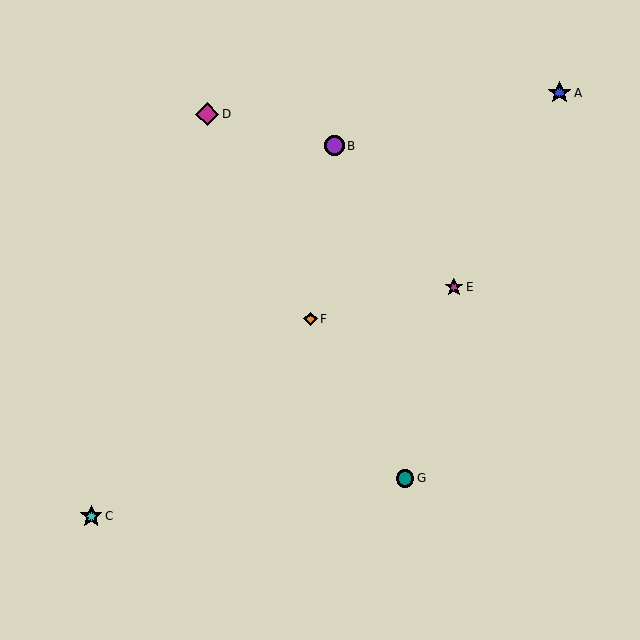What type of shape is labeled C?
Shape C is a cyan star.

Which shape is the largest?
The magenta diamond (labeled D) is the largest.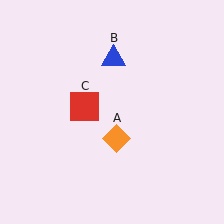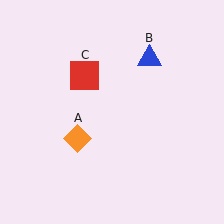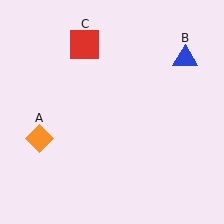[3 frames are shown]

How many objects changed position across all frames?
3 objects changed position: orange diamond (object A), blue triangle (object B), red square (object C).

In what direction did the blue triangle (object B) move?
The blue triangle (object B) moved right.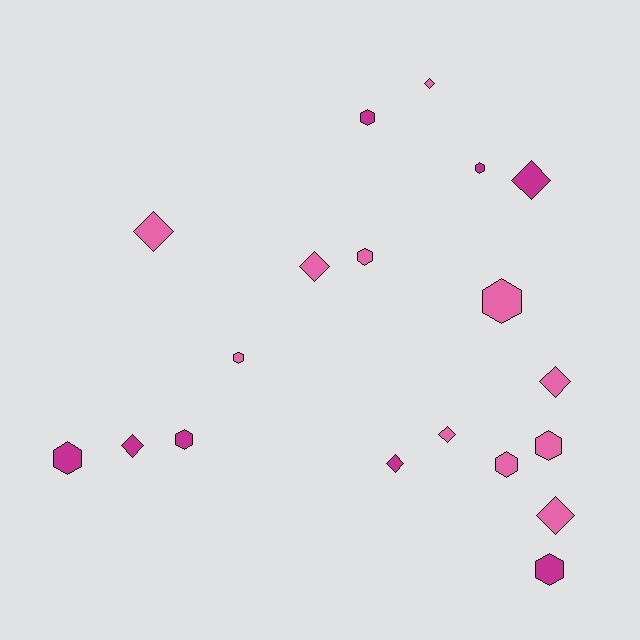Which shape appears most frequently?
Hexagon, with 10 objects.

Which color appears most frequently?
Pink, with 11 objects.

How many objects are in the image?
There are 19 objects.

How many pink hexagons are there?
There are 5 pink hexagons.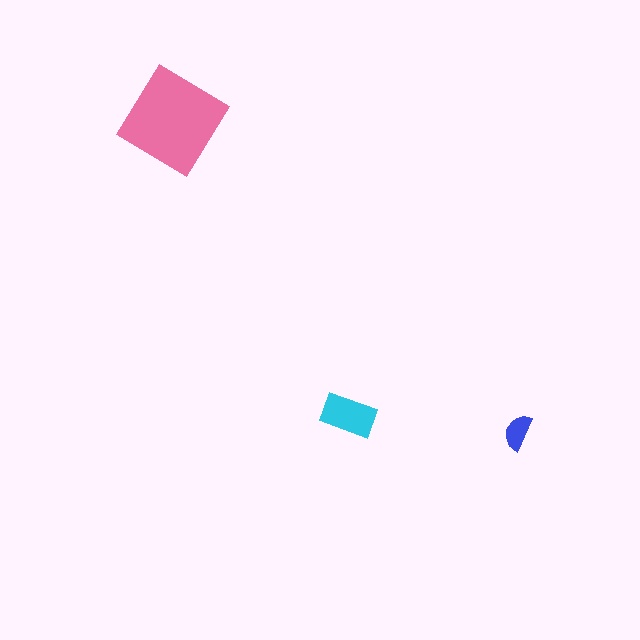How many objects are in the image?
There are 3 objects in the image.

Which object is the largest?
The pink diamond.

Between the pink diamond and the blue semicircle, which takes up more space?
The pink diamond.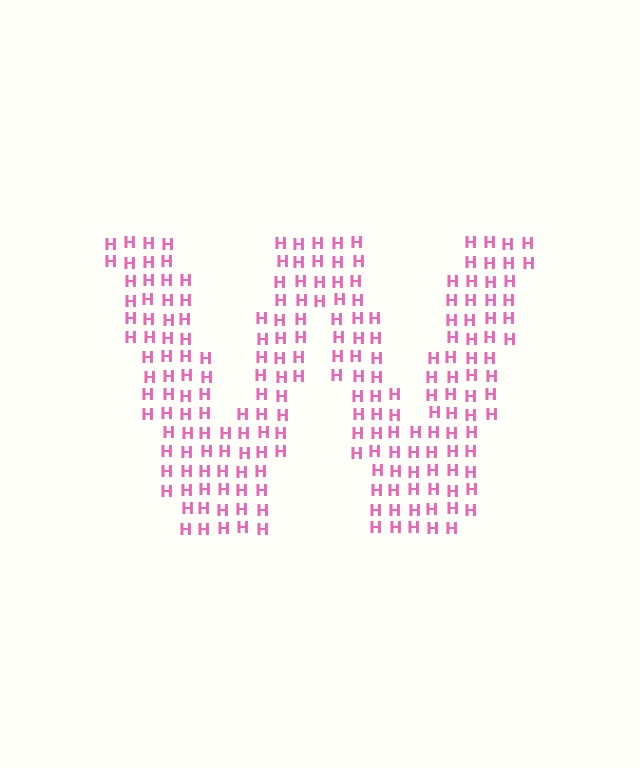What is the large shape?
The large shape is the letter W.